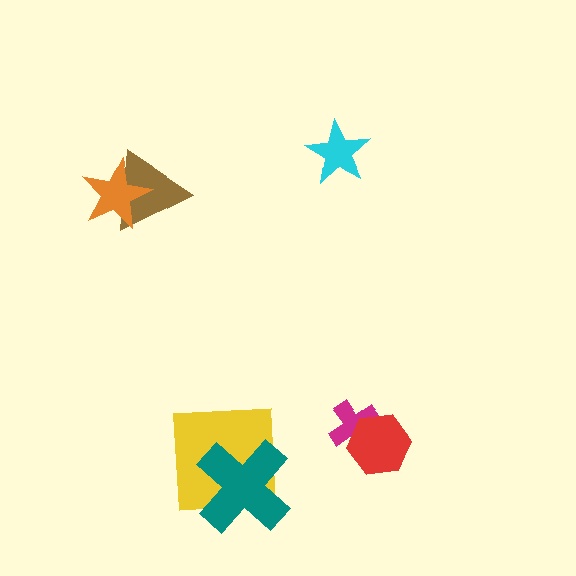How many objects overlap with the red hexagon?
1 object overlaps with the red hexagon.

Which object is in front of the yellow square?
The teal cross is in front of the yellow square.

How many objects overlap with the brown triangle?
1 object overlaps with the brown triangle.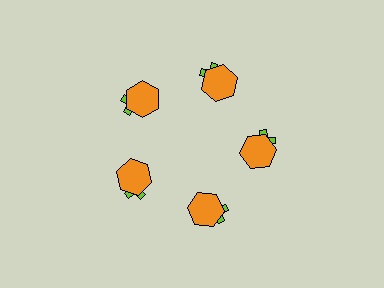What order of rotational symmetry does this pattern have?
This pattern has 5-fold rotational symmetry.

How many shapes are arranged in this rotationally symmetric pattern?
There are 10 shapes, arranged in 5 groups of 2.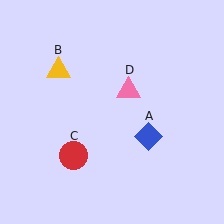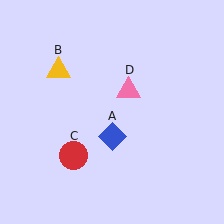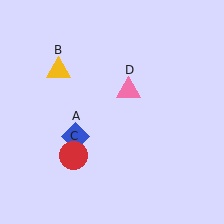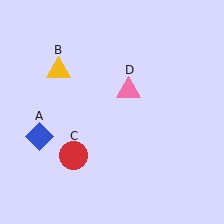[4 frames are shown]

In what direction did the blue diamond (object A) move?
The blue diamond (object A) moved left.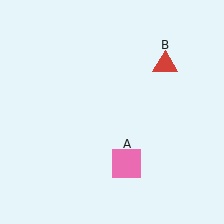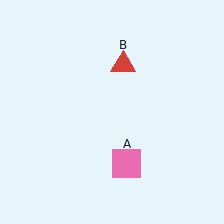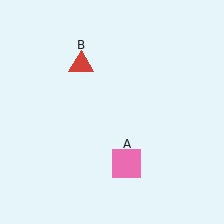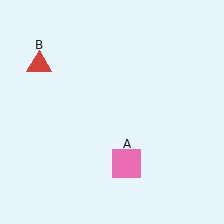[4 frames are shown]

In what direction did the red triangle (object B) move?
The red triangle (object B) moved left.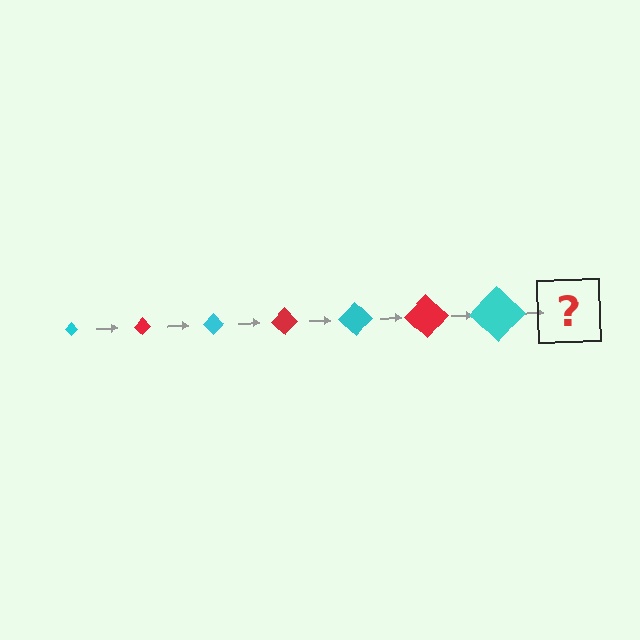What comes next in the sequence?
The next element should be a red diamond, larger than the previous one.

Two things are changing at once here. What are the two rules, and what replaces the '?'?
The two rules are that the diamond grows larger each step and the color cycles through cyan and red. The '?' should be a red diamond, larger than the previous one.